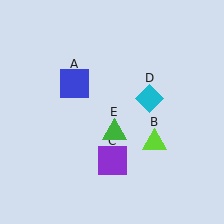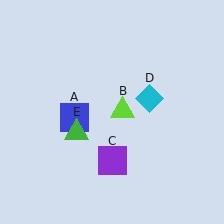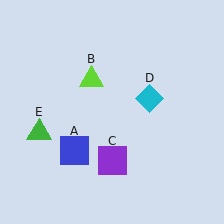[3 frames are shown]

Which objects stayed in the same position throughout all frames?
Purple square (object C) and cyan diamond (object D) remained stationary.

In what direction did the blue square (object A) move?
The blue square (object A) moved down.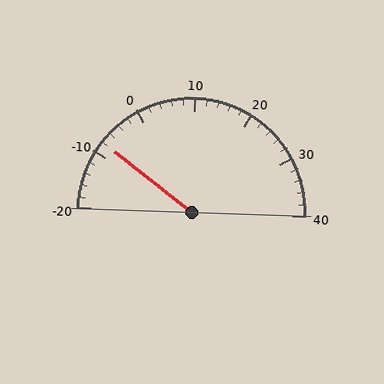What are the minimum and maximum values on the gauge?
The gauge ranges from -20 to 40.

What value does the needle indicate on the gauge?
The needle indicates approximately -8.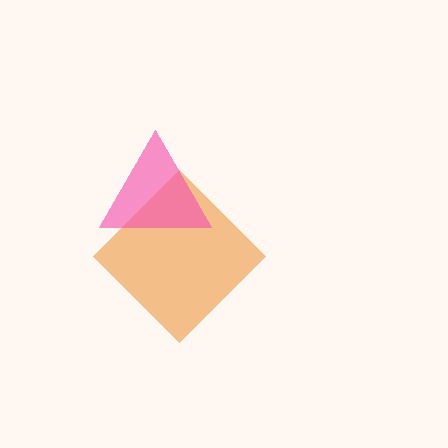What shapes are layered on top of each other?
The layered shapes are: an orange diamond, a pink triangle.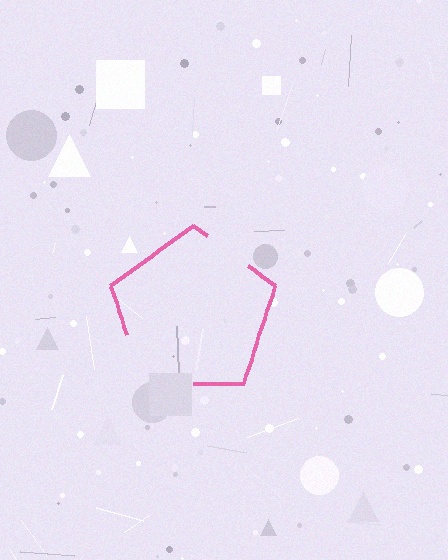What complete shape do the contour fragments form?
The contour fragments form a pentagon.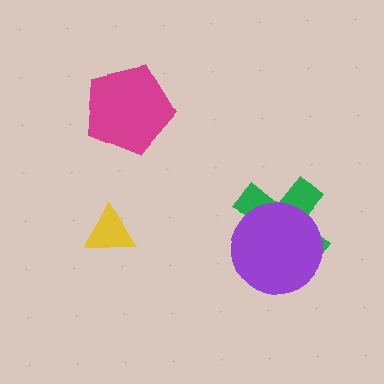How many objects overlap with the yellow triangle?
0 objects overlap with the yellow triangle.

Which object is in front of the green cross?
The purple circle is in front of the green cross.